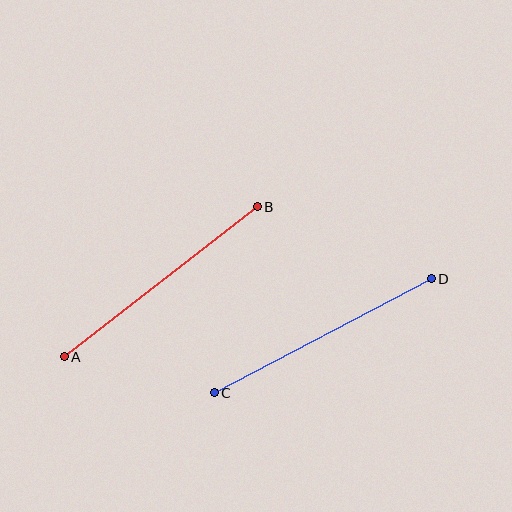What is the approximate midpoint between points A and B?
The midpoint is at approximately (161, 282) pixels.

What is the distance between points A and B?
The distance is approximately 244 pixels.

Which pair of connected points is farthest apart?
Points C and D are farthest apart.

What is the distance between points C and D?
The distance is approximately 245 pixels.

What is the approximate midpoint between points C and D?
The midpoint is at approximately (323, 336) pixels.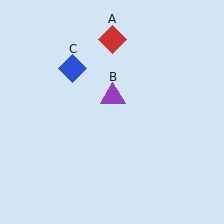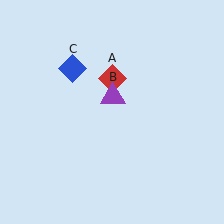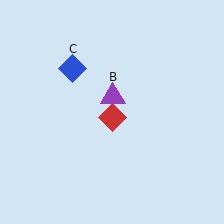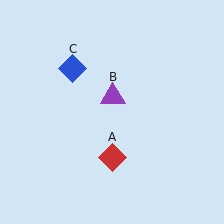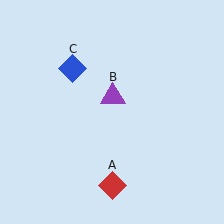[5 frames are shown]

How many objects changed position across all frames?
1 object changed position: red diamond (object A).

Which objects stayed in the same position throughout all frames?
Purple triangle (object B) and blue diamond (object C) remained stationary.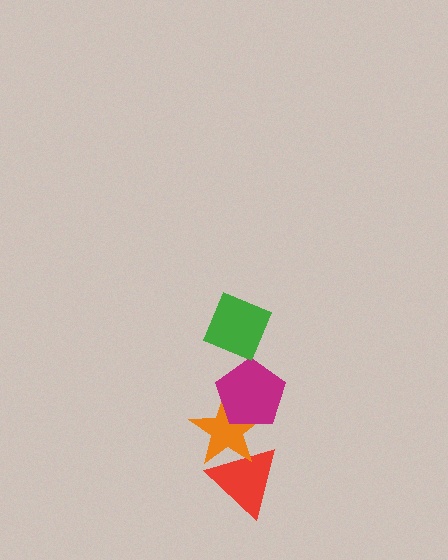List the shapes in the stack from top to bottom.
From top to bottom: the green diamond, the magenta pentagon, the orange star, the red triangle.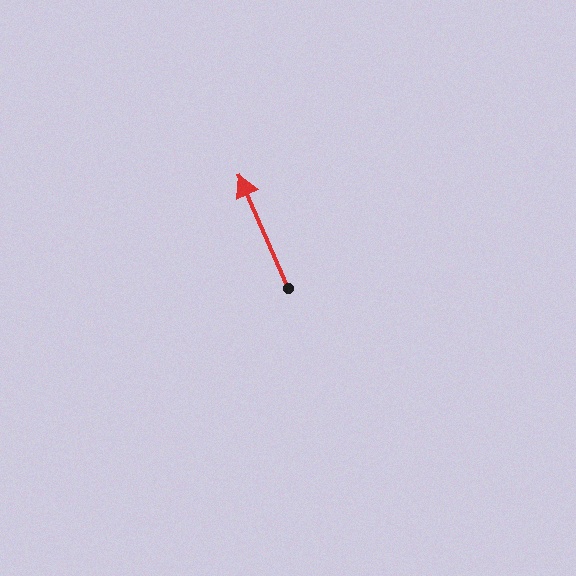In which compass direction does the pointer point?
Northwest.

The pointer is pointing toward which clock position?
Roughly 11 o'clock.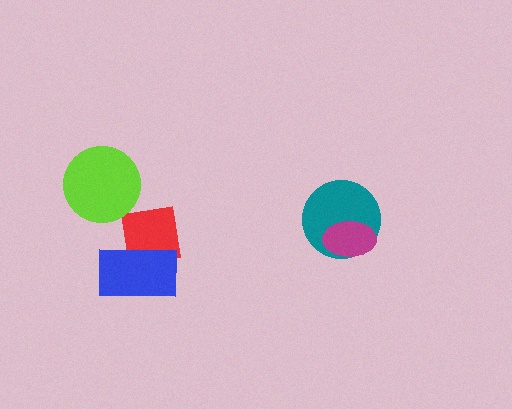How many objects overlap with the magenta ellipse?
1 object overlaps with the magenta ellipse.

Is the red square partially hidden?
Yes, it is partially covered by another shape.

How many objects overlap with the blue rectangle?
1 object overlaps with the blue rectangle.